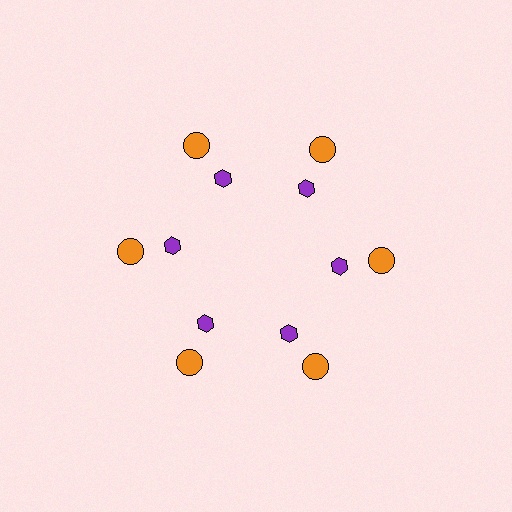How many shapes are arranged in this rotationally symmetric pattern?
There are 12 shapes, arranged in 6 groups of 2.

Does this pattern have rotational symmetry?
Yes, this pattern has 6-fold rotational symmetry. It looks the same after rotating 60 degrees around the center.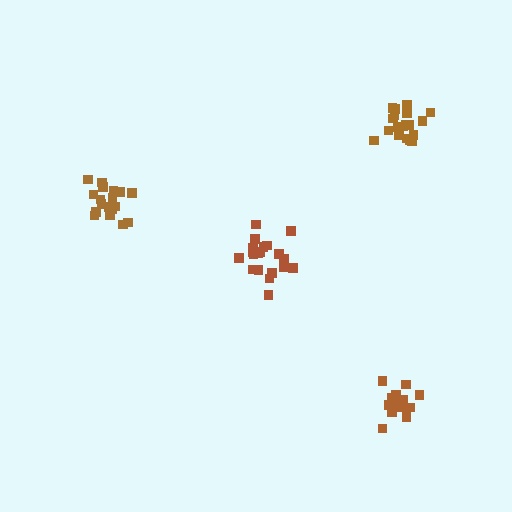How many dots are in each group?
Group 1: 20 dots, Group 2: 14 dots, Group 3: 18 dots, Group 4: 20 dots (72 total).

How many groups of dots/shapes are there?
There are 4 groups.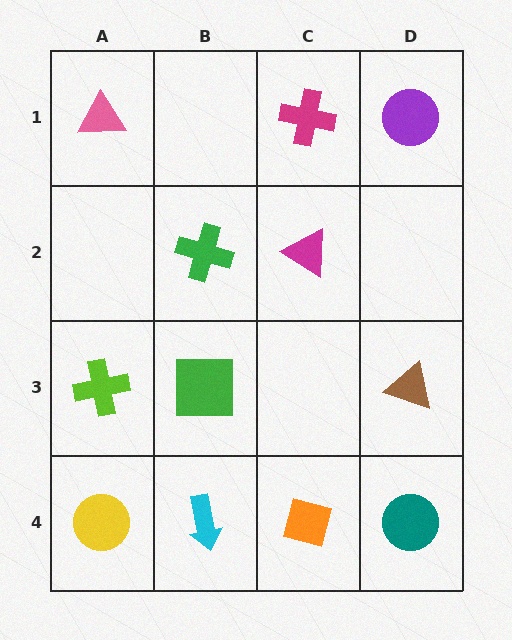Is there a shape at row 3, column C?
No, that cell is empty.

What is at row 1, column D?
A purple circle.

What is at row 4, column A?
A yellow circle.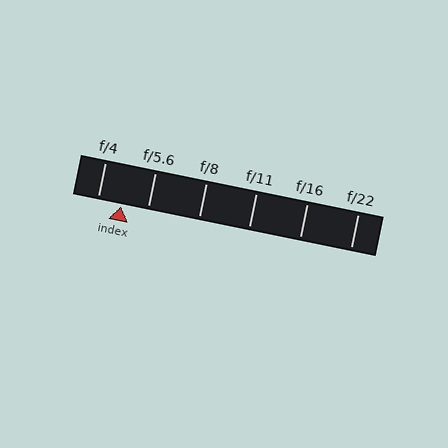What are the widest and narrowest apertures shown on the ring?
The widest aperture shown is f/4 and the narrowest is f/22.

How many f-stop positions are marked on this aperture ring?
There are 6 f-stop positions marked.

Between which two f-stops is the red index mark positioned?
The index mark is between f/4 and f/5.6.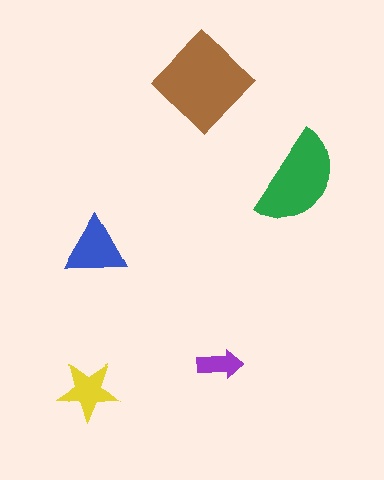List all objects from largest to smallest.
The brown diamond, the green semicircle, the blue triangle, the yellow star, the purple arrow.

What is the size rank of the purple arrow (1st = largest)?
5th.